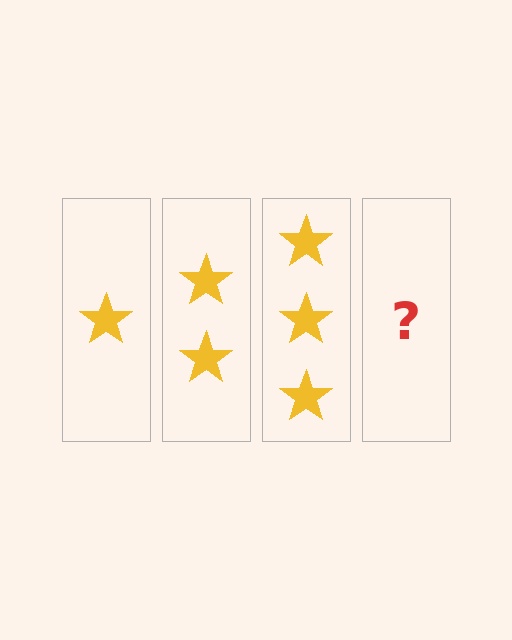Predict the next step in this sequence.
The next step is 4 stars.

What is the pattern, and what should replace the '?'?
The pattern is that each step adds one more star. The '?' should be 4 stars.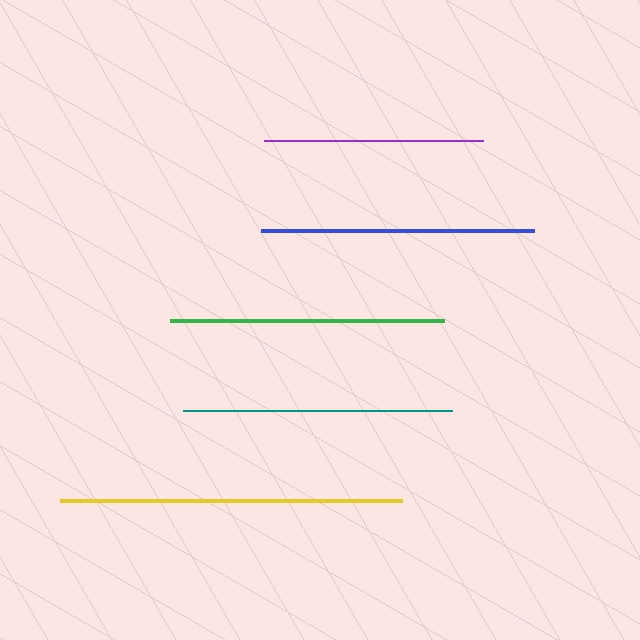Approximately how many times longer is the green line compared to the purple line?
The green line is approximately 1.2 times the length of the purple line.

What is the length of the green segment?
The green segment is approximately 274 pixels long.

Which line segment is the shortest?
The purple line is the shortest at approximately 220 pixels.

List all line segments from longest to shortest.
From longest to shortest: yellow, green, blue, teal, purple.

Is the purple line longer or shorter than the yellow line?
The yellow line is longer than the purple line.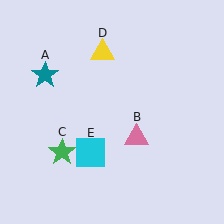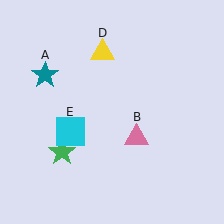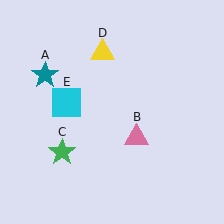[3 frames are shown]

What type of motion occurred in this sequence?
The cyan square (object E) rotated clockwise around the center of the scene.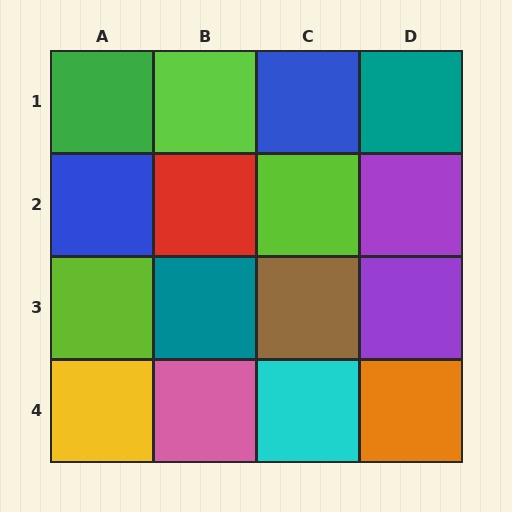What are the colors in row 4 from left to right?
Yellow, pink, cyan, orange.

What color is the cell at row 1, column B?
Lime.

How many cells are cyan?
1 cell is cyan.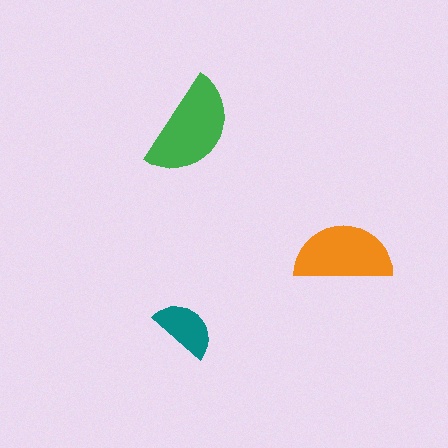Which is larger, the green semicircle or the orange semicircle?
The green one.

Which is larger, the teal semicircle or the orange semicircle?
The orange one.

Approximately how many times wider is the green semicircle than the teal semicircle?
About 1.5 times wider.